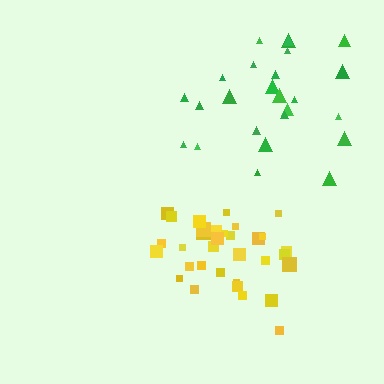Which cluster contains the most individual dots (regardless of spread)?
Yellow (33).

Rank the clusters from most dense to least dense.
yellow, green.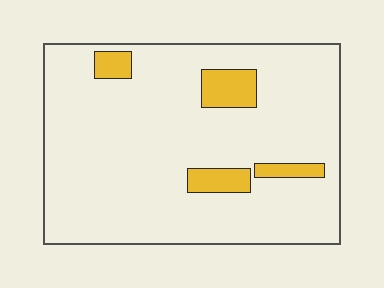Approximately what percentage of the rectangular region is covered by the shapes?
Approximately 10%.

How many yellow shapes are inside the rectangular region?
4.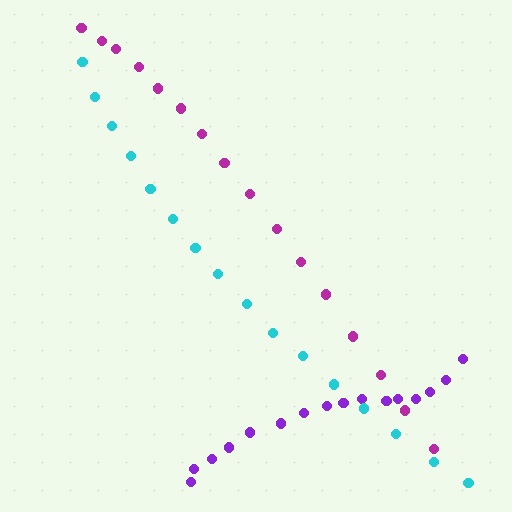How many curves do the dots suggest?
There are 3 distinct paths.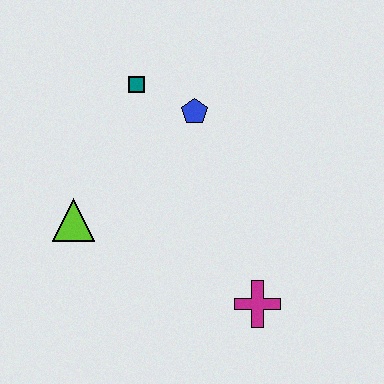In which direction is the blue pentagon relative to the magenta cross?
The blue pentagon is above the magenta cross.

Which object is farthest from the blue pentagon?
The magenta cross is farthest from the blue pentagon.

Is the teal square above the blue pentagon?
Yes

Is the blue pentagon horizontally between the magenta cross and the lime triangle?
Yes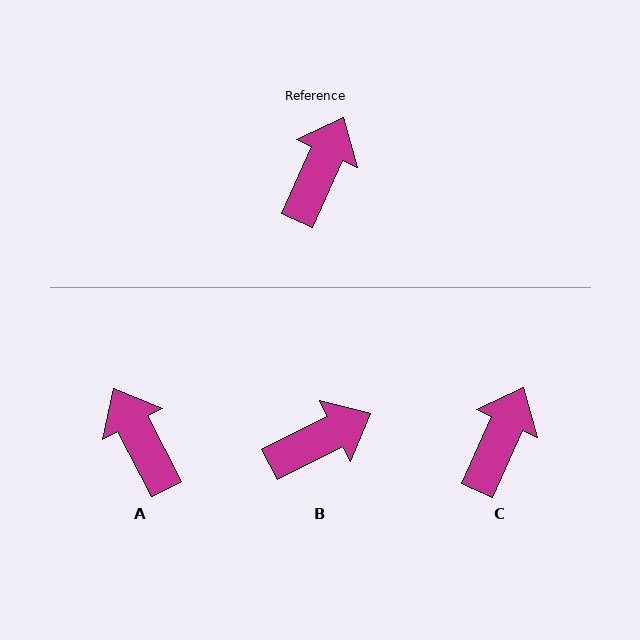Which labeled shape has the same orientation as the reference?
C.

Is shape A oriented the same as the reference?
No, it is off by about 52 degrees.